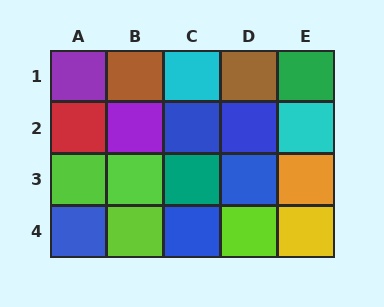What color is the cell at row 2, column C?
Blue.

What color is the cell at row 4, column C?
Blue.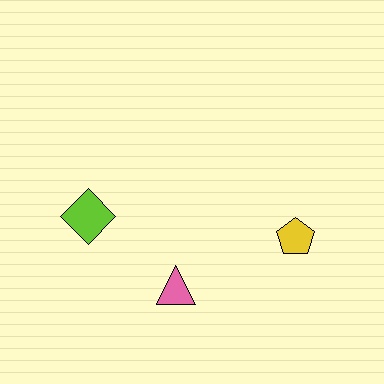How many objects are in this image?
There are 3 objects.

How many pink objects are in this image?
There is 1 pink object.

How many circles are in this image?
There are no circles.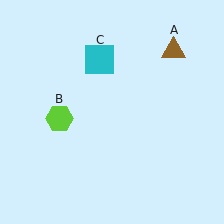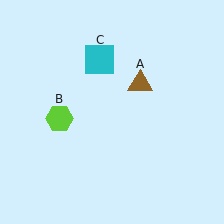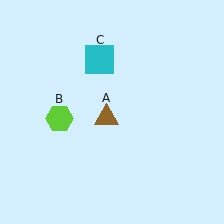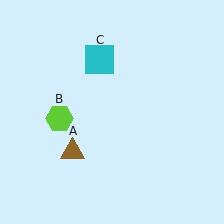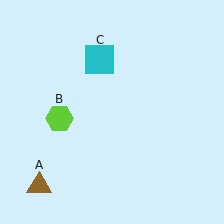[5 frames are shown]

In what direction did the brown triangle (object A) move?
The brown triangle (object A) moved down and to the left.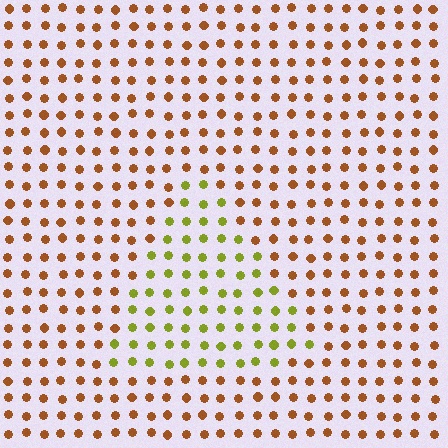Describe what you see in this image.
The image is filled with small brown elements in a uniform arrangement. A triangle-shaped region is visible where the elements are tinted to a slightly different hue, forming a subtle color boundary.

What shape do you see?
I see a triangle.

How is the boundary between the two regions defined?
The boundary is defined purely by a slight shift in hue (about 50 degrees). Spacing, size, and orientation are identical on both sides.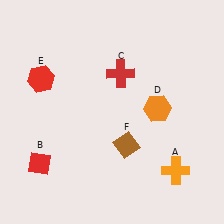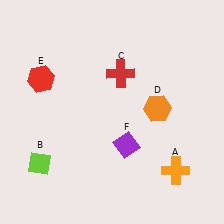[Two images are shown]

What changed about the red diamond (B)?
In Image 1, B is red. In Image 2, it changed to lime.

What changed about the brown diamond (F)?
In Image 1, F is brown. In Image 2, it changed to purple.